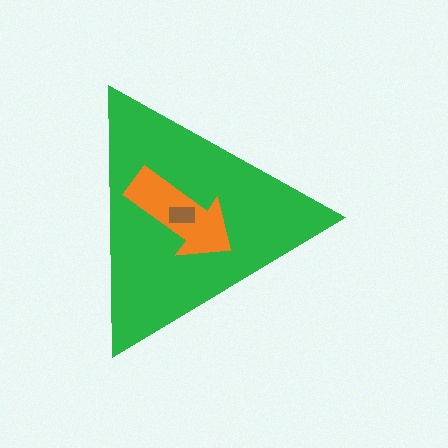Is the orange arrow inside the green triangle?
Yes.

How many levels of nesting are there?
3.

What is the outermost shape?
The green triangle.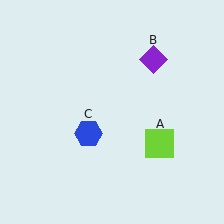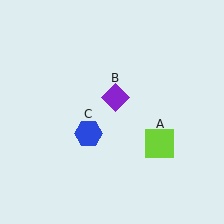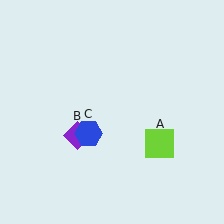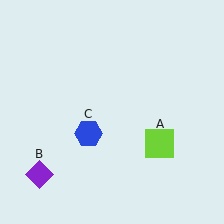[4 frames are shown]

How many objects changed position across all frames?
1 object changed position: purple diamond (object B).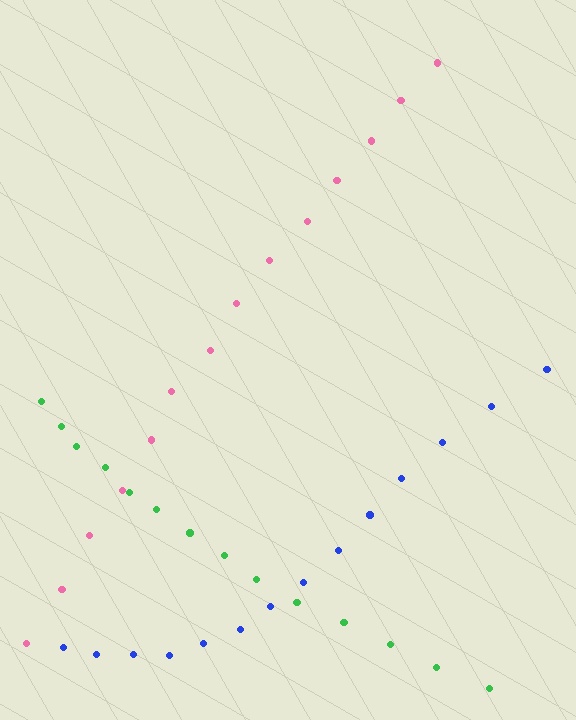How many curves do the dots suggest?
There are 3 distinct paths.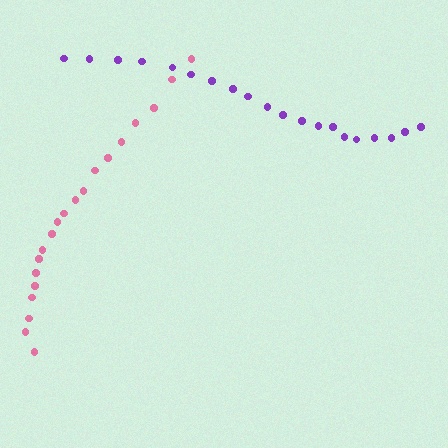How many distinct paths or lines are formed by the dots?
There are 2 distinct paths.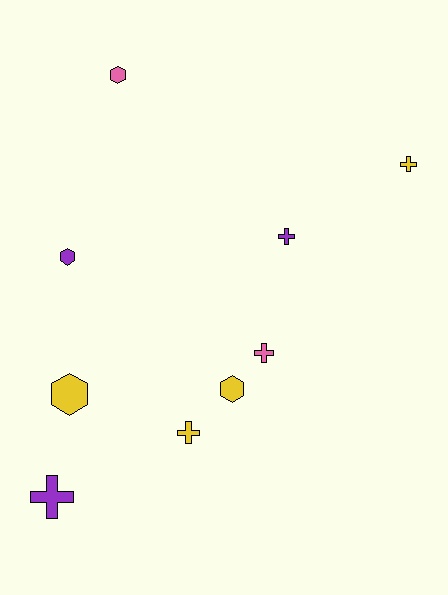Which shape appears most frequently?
Cross, with 5 objects.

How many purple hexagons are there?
There is 1 purple hexagon.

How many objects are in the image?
There are 9 objects.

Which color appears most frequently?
Yellow, with 4 objects.